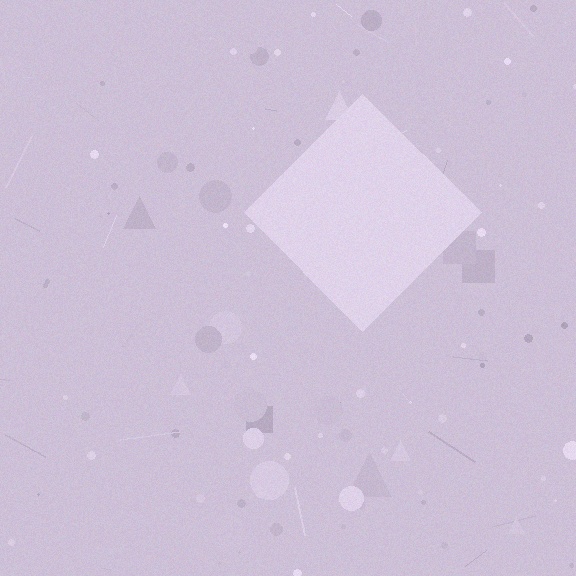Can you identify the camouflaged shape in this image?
The camouflaged shape is a diamond.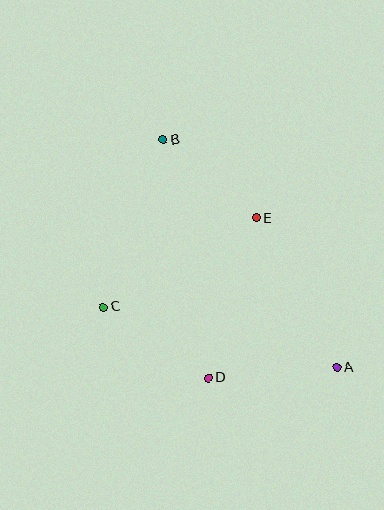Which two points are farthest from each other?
Points A and B are farthest from each other.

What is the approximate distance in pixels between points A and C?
The distance between A and C is approximately 241 pixels.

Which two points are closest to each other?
Points B and E are closest to each other.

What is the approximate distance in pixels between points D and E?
The distance between D and E is approximately 167 pixels.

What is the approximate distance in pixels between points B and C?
The distance between B and C is approximately 178 pixels.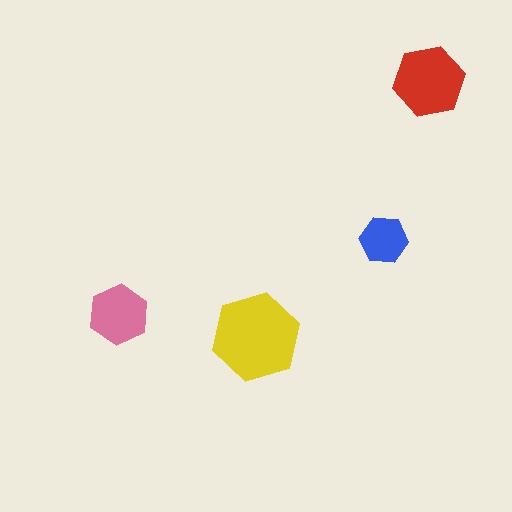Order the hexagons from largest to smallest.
the yellow one, the red one, the pink one, the blue one.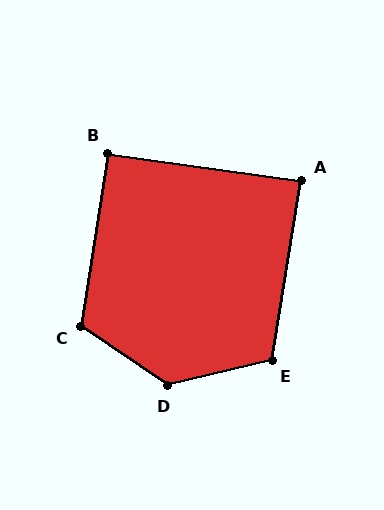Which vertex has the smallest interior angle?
A, at approximately 89 degrees.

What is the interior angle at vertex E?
Approximately 112 degrees (obtuse).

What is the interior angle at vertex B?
Approximately 91 degrees (approximately right).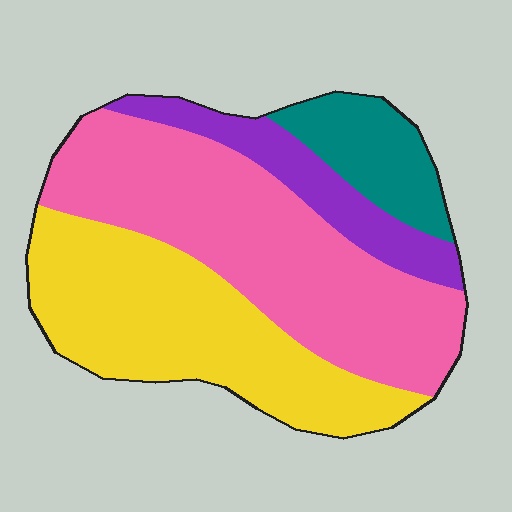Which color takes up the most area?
Pink, at roughly 40%.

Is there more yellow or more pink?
Pink.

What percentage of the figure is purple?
Purple covers roughly 15% of the figure.